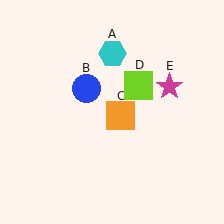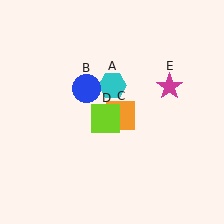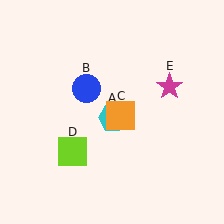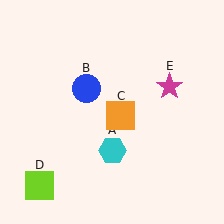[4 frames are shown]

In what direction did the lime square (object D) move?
The lime square (object D) moved down and to the left.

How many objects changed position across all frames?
2 objects changed position: cyan hexagon (object A), lime square (object D).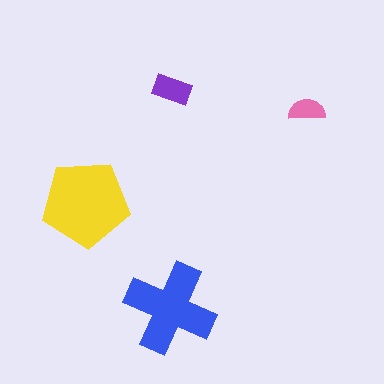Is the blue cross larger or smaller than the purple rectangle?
Larger.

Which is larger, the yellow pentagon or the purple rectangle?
The yellow pentagon.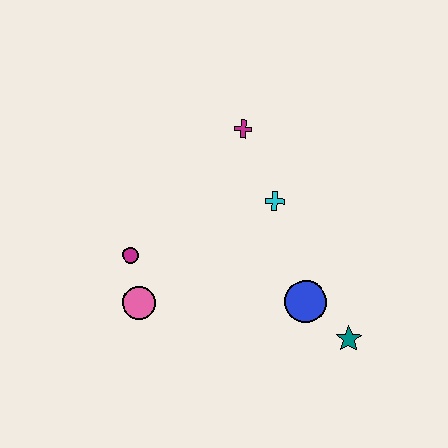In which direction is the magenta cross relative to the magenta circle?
The magenta cross is above the magenta circle.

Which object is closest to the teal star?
The blue circle is closest to the teal star.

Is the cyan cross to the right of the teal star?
No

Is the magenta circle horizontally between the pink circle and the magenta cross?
No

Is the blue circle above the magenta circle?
No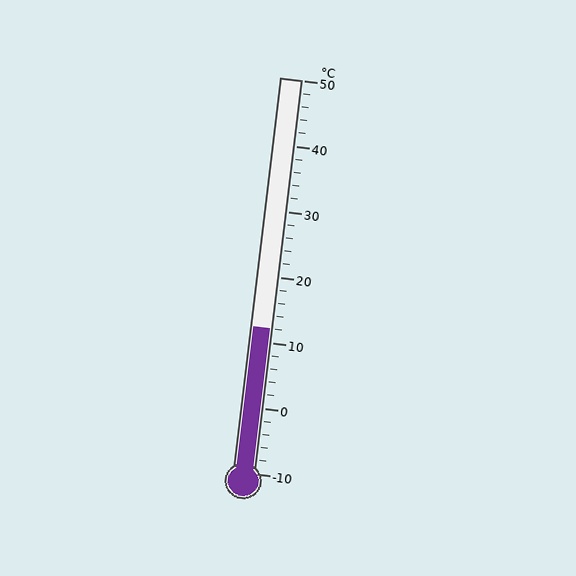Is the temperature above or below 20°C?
The temperature is below 20°C.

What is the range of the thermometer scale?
The thermometer scale ranges from -10°C to 50°C.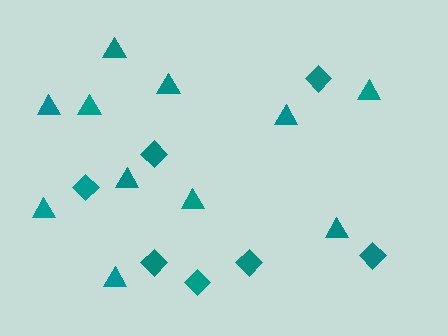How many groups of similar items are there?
There are 2 groups: one group of triangles (11) and one group of diamonds (7).